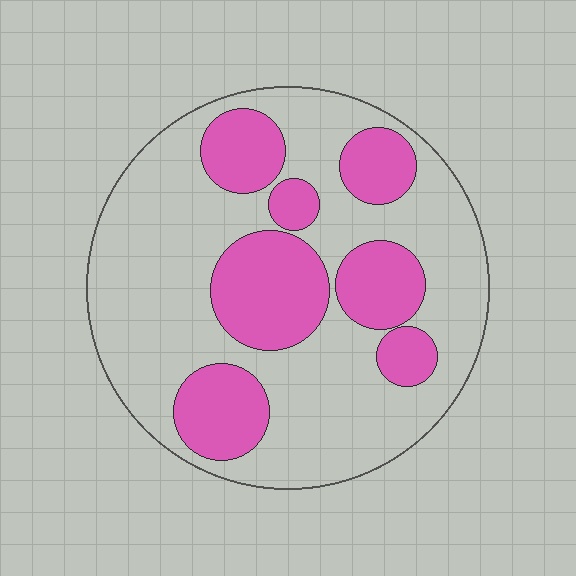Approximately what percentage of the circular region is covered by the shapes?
Approximately 30%.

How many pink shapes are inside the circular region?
7.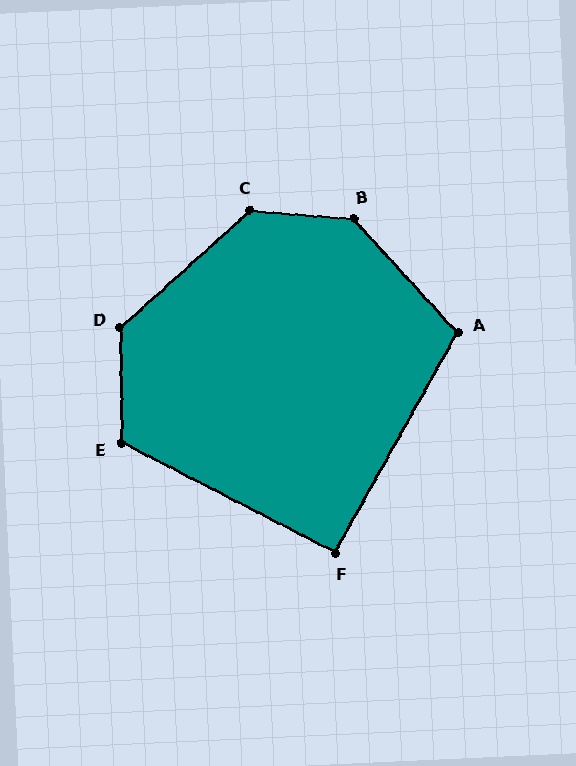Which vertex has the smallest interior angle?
F, at approximately 92 degrees.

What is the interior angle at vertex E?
Approximately 118 degrees (obtuse).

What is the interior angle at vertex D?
Approximately 131 degrees (obtuse).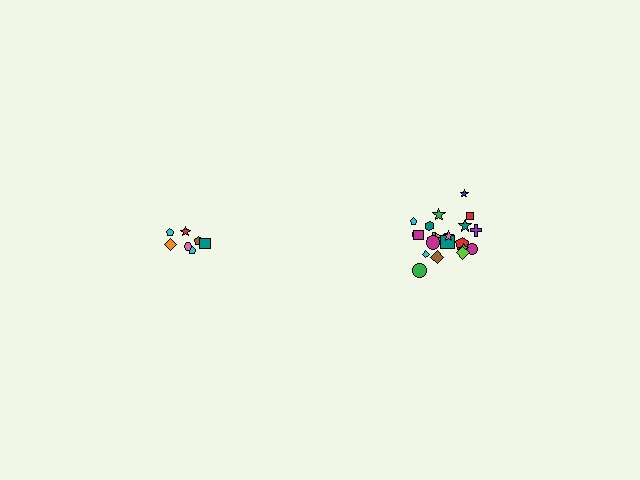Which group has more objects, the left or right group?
The right group.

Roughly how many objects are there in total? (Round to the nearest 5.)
Roughly 30 objects in total.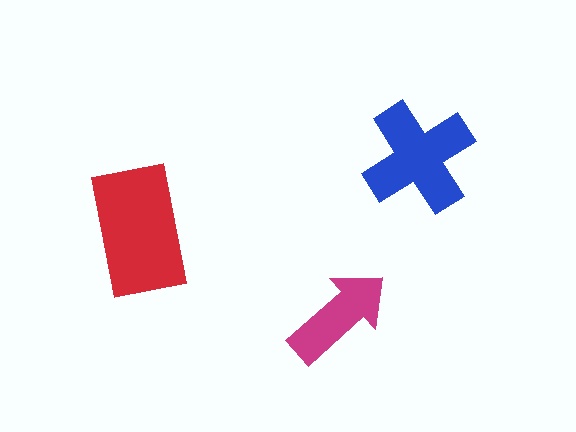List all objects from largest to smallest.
The red rectangle, the blue cross, the magenta arrow.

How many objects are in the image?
There are 3 objects in the image.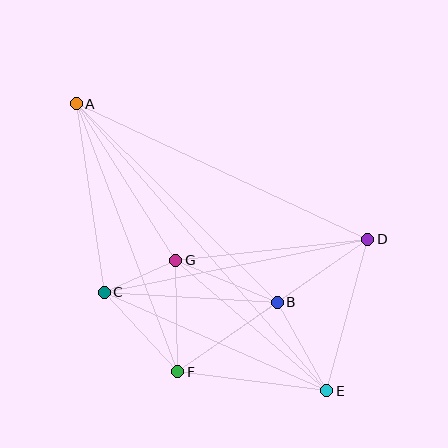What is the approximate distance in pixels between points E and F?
The distance between E and F is approximately 150 pixels.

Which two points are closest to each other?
Points C and G are closest to each other.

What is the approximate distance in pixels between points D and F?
The distance between D and F is approximately 232 pixels.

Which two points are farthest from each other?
Points A and E are farthest from each other.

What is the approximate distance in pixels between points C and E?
The distance between C and E is approximately 243 pixels.